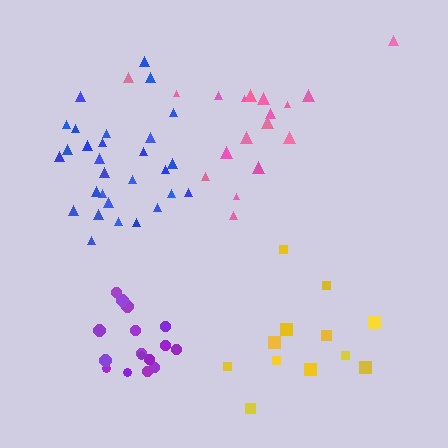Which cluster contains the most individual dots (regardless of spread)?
Blue (29).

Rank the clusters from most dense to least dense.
purple, blue, pink, yellow.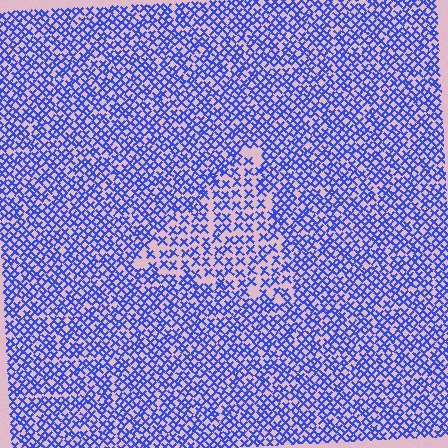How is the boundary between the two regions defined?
The boundary is defined by a change in element density (approximately 1.6x ratio). All elements are the same color, size, and shape.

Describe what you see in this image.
The image contains small blue elements arranged at two different densities. A triangle-shaped region is visible where the elements are less densely packed than the surrounding area.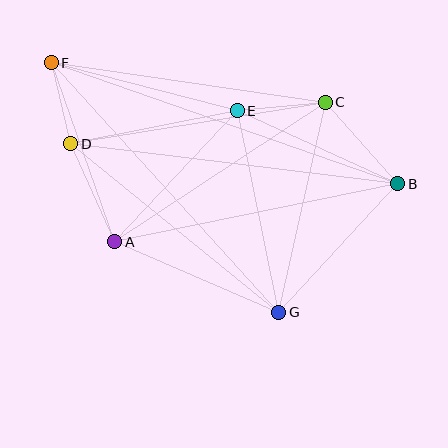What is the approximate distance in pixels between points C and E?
The distance between C and E is approximately 88 pixels.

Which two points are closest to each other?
Points D and F are closest to each other.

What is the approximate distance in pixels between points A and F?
The distance between A and F is approximately 190 pixels.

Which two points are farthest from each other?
Points B and F are farthest from each other.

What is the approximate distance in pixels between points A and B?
The distance between A and B is approximately 289 pixels.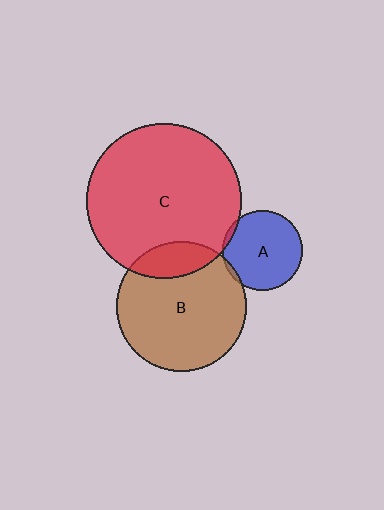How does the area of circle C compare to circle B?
Approximately 1.4 times.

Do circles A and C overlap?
Yes.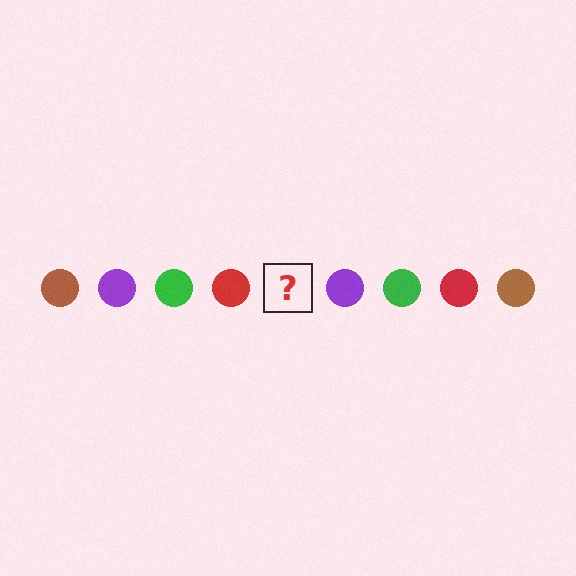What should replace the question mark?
The question mark should be replaced with a brown circle.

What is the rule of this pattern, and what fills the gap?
The rule is that the pattern cycles through brown, purple, green, red circles. The gap should be filled with a brown circle.